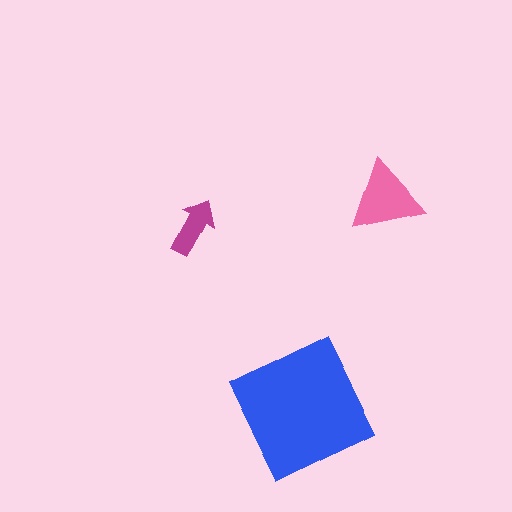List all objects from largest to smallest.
The blue square, the pink triangle, the magenta arrow.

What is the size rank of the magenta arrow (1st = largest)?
3rd.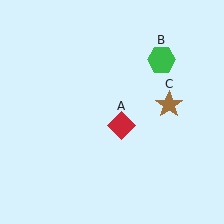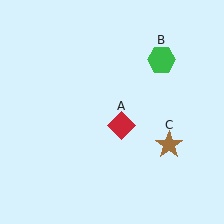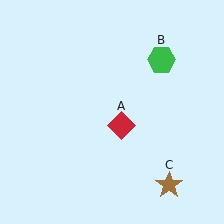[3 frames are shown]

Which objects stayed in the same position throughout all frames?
Red diamond (object A) and green hexagon (object B) remained stationary.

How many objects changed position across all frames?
1 object changed position: brown star (object C).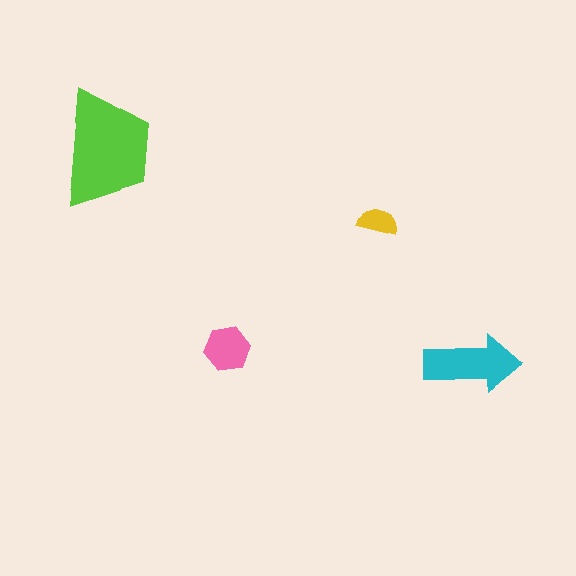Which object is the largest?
The lime trapezoid.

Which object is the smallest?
The yellow semicircle.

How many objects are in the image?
There are 4 objects in the image.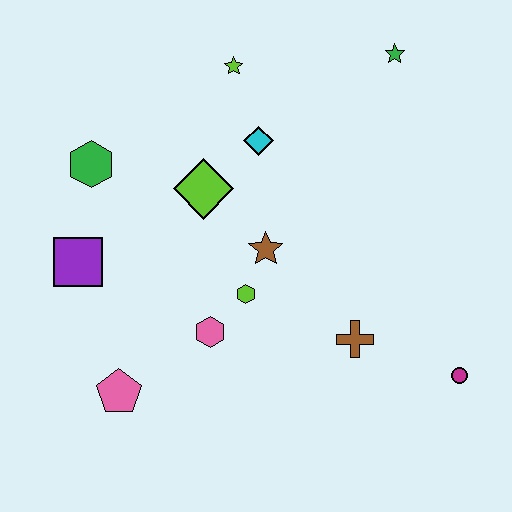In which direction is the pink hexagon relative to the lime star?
The pink hexagon is below the lime star.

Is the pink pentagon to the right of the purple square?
Yes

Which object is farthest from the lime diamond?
The magenta circle is farthest from the lime diamond.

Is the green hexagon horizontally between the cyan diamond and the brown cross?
No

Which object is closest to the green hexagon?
The purple square is closest to the green hexagon.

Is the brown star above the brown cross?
Yes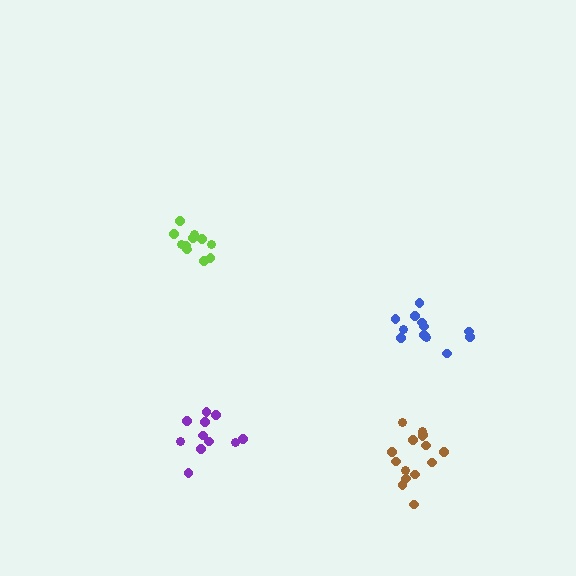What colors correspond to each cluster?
The clusters are colored: blue, lime, brown, purple.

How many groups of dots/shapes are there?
There are 4 groups.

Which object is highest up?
The lime cluster is topmost.